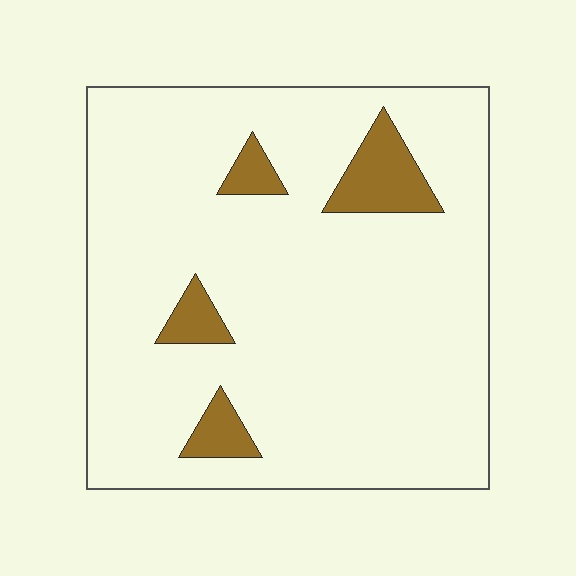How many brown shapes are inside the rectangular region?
4.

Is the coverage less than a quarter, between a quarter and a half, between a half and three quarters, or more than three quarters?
Less than a quarter.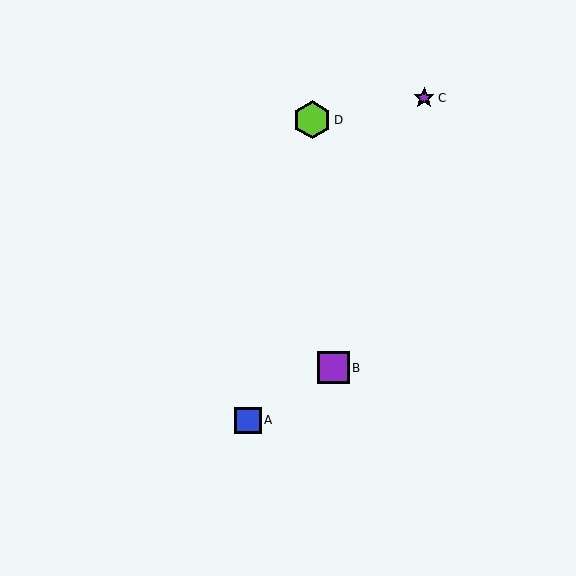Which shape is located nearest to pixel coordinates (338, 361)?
The purple square (labeled B) at (333, 368) is nearest to that location.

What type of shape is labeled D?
Shape D is a lime hexagon.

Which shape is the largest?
The lime hexagon (labeled D) is the largest.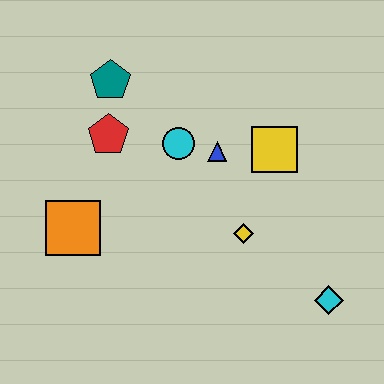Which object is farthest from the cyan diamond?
The teal pentagon is farthest from the cyan diamond.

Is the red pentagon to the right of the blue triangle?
No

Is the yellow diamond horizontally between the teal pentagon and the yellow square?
Yes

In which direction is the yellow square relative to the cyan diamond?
The yellow square is above the cyan diamond.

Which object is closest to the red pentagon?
The teal pentagon is closest to the red pentagon.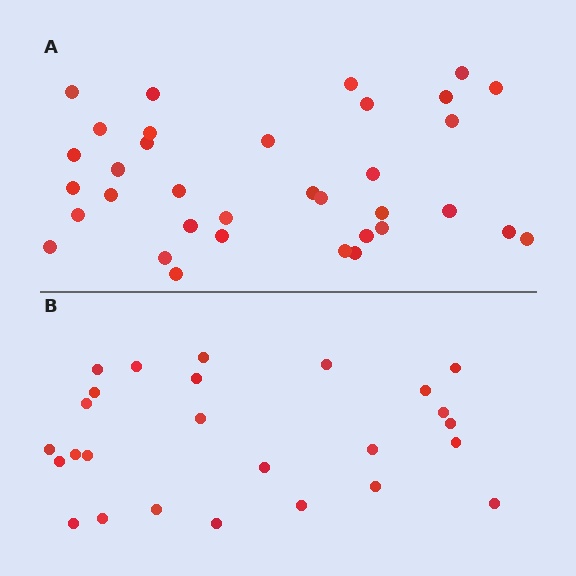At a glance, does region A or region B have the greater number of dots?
Region A (the top region) has more dots.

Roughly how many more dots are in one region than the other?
Region A has roughly 8 or so more dots than region B.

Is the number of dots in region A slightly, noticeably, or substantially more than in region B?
Region A has noticeably more, but not dramatically so. The ratio is roughly 1.3 to 1.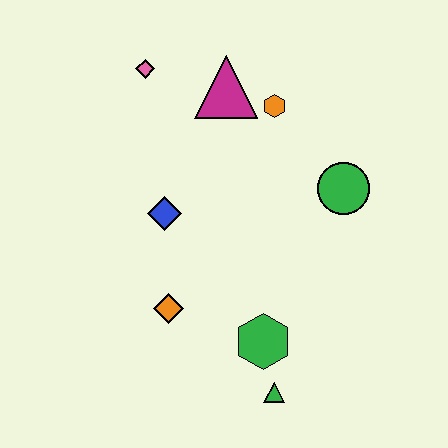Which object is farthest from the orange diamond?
The pink diamond is farthest from the orange diamond.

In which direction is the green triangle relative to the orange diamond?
The green triangle is to the right of the orange diamond.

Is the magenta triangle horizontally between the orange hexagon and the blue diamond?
Yes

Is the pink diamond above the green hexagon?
Yes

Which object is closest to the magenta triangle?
The orange hexagon is closest to the magenta triangle.